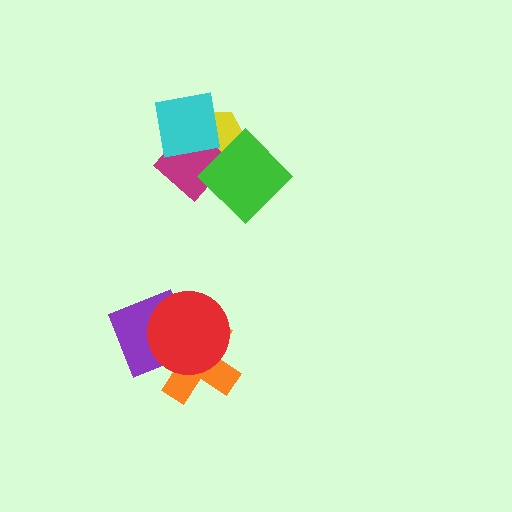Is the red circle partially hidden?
No, no other shape covers it.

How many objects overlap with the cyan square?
3 objects overlap with the cyan square.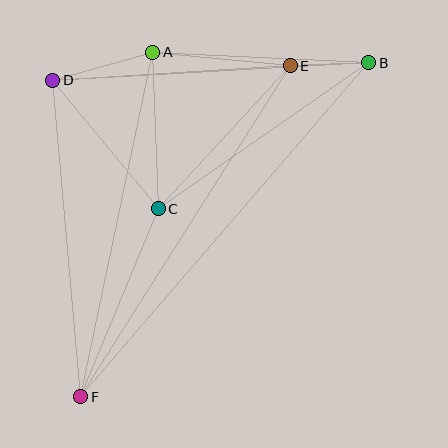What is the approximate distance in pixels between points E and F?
The distance between E and F is approximately 391 pixels.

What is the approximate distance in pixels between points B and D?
The distance between B and D is approximately 317 pixels.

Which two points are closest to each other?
Points B and E are closest to each other.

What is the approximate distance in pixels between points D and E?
The distance between D and E is approximately 238 pixels.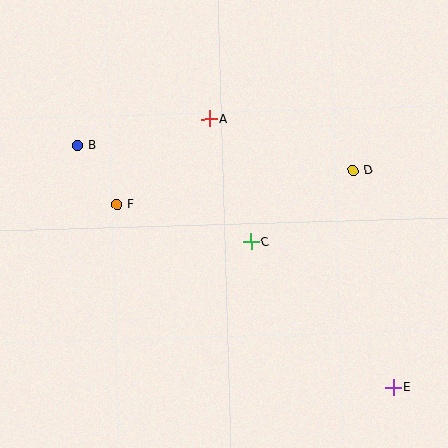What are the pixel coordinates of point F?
Point F is at (117, 204).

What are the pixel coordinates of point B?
Point B is at (77, 146).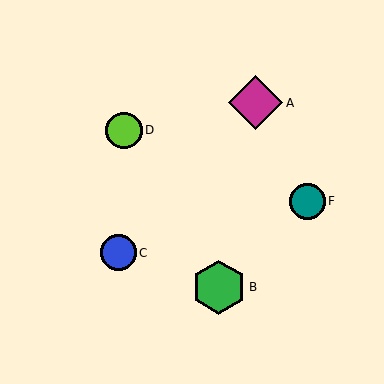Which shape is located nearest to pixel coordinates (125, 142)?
The lime circle (labeled D) at (124, 130) is nearest to that location.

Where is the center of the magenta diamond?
The center of the magenta diamond is at (256, 103).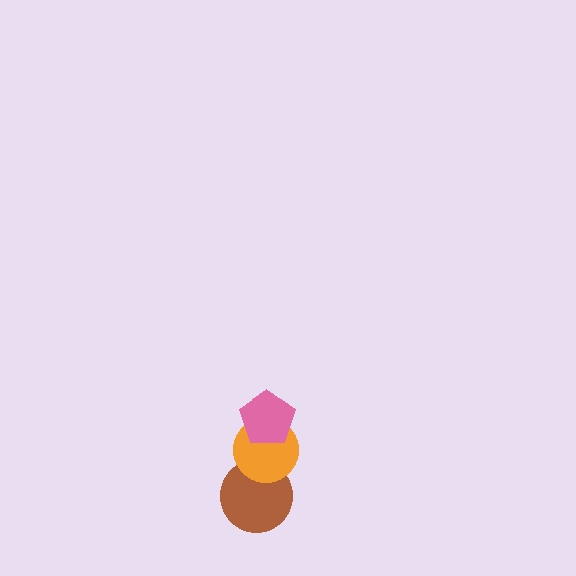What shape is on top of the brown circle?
The orange circle is on top of the brown circle.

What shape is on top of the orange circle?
The pink pentagon is on top of the orange circle.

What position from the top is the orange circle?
The orange circle is 2nd from the top.